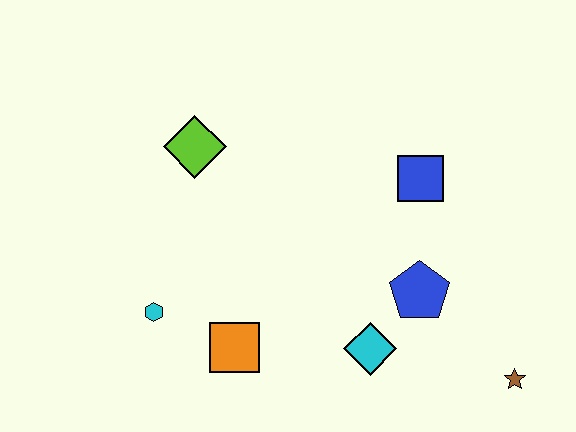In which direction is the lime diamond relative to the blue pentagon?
The lime diamond is to the left of the blue pentagon.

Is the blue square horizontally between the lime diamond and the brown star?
Yes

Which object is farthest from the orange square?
The brown star is farthest from the orange square.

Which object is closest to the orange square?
The cyan hexagon is closest to the orange square.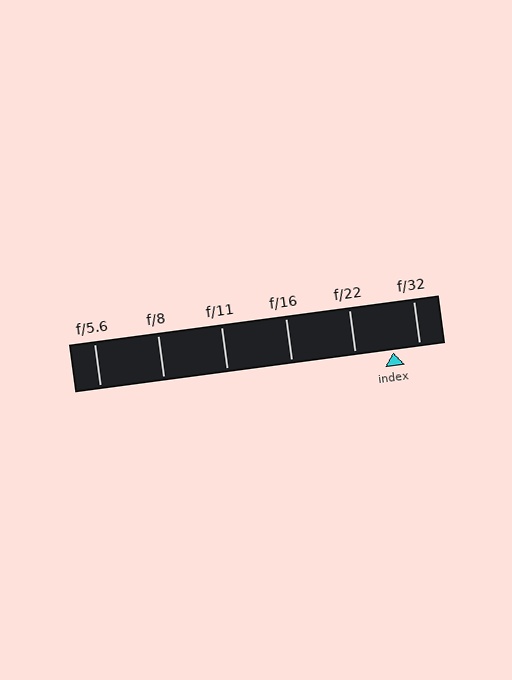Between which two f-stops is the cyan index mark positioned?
The index mark is between f/22 and f/32.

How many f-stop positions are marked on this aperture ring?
There are 6 f-stop positions marked.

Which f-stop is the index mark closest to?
The index mark is closest to f/32.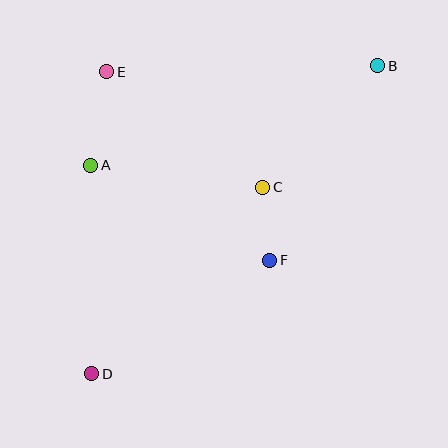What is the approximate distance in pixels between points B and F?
The distance between B and F is approximately 222 pixels.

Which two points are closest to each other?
Points C and F are closest to each other.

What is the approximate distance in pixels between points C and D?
The distance between C and D is approximately 253 pixels.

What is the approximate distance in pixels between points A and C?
The distance between A and C is approximately 173 pixels.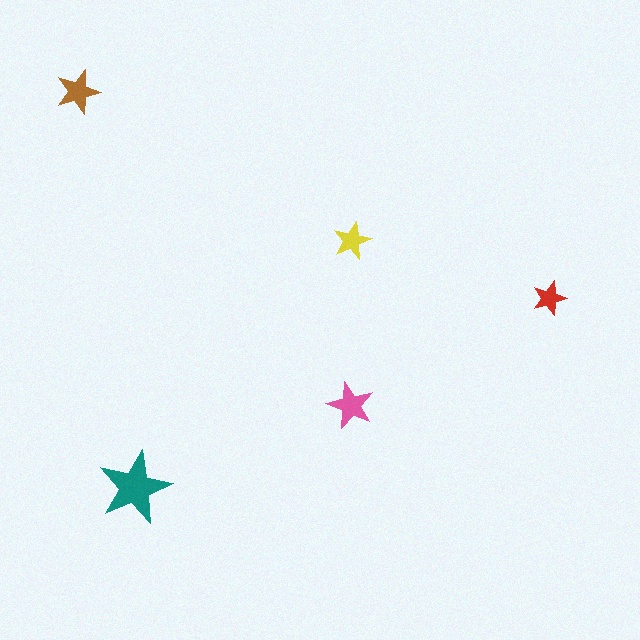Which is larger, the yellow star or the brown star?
The brown one.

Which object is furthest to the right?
The red star is rightmost.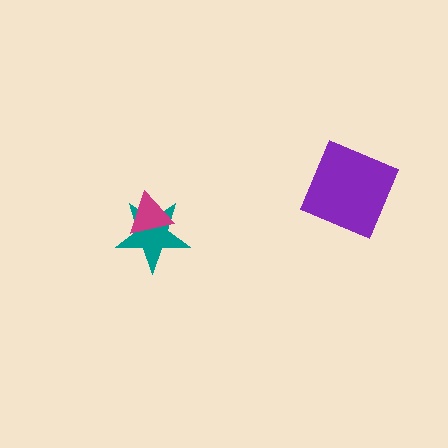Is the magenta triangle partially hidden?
No, no other shape covers it.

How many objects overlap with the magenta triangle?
1 object overlaps with the magenta triangle.